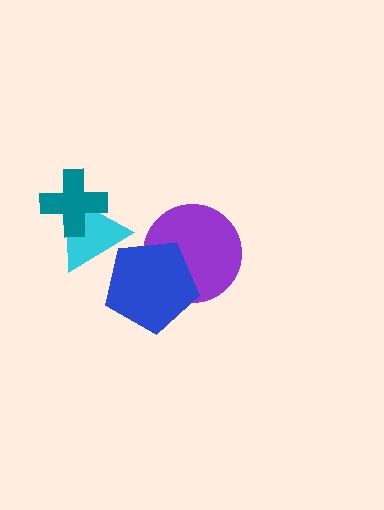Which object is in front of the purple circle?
The blue pentagon is in front of the purple circle.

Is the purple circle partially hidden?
Yes, it is partially covered by another shape.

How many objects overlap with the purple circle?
1 object overlaps with the purple circle.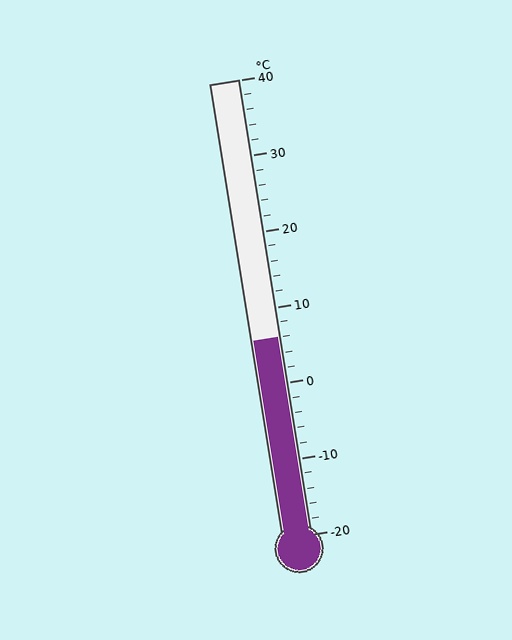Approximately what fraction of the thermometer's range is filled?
The thermometer is filled to approximately 45% of its range.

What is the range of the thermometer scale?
The thermometer scale ranges from -20°C to 40°C.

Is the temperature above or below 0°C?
The temperature is above 0°C.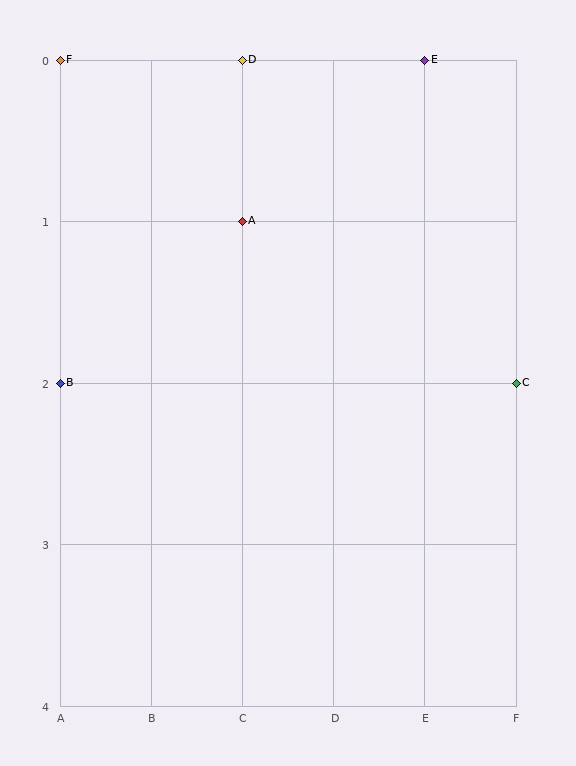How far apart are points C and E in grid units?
Points C and E are 1 column and 2 rows apart (about 2.2 grid units diagonally).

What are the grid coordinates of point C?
Point C is at grid coordinates (F, 2).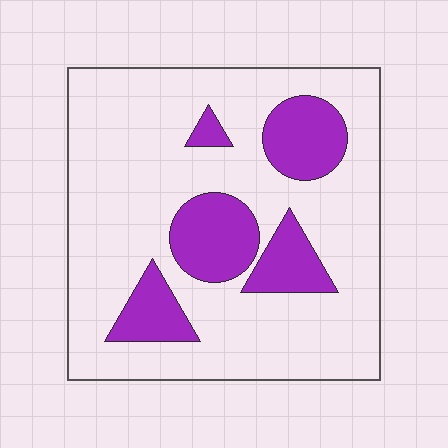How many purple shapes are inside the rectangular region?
5.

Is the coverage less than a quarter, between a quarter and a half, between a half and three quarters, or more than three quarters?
Less than a quarter.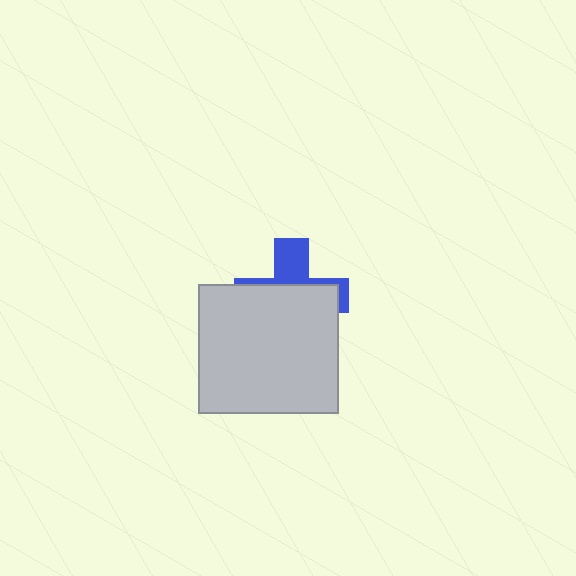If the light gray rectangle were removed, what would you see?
You would see the complete blue cross.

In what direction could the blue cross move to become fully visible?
The blue cross could move up. That would shift it out from behind the light gray rectangle entirely.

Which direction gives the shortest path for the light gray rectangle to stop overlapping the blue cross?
Moving down gives the shortest separation.